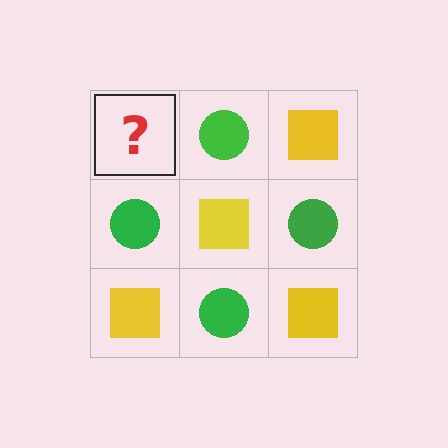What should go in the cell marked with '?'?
The missing cell should contain a yellow square.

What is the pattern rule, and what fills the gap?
The rule is that it alternates yellow square and green circle in a checkerboard pattern. The gap should be filled with a yellow square.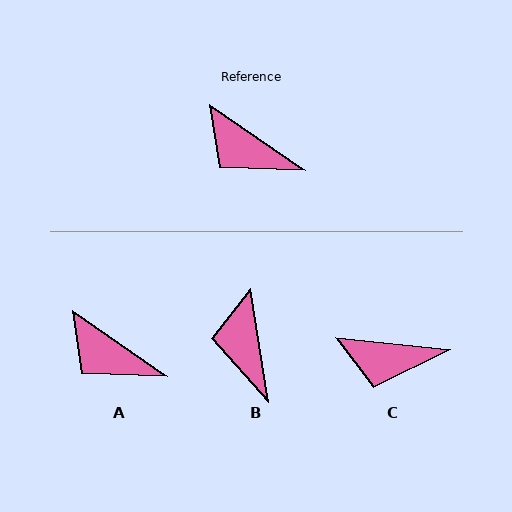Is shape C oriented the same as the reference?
No, it is off by about 29 degrees.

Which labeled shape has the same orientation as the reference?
A.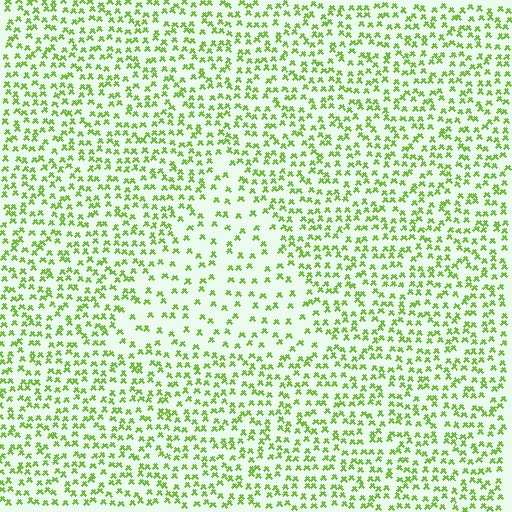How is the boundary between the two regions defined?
The boundary is defined by a change in element density (approximately 2.0x ratio). All elements are the same color, size, and shape.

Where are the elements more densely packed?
The elements are more densely packed outside the triangle boundary.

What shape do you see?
I see a triangle.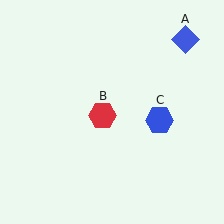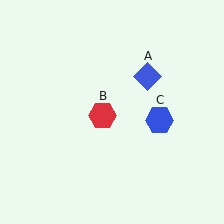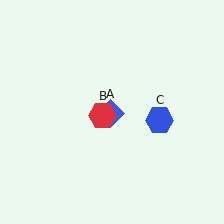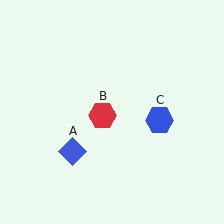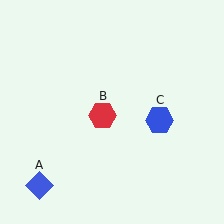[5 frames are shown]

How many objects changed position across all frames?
1 object changed position: blue diamond (object A).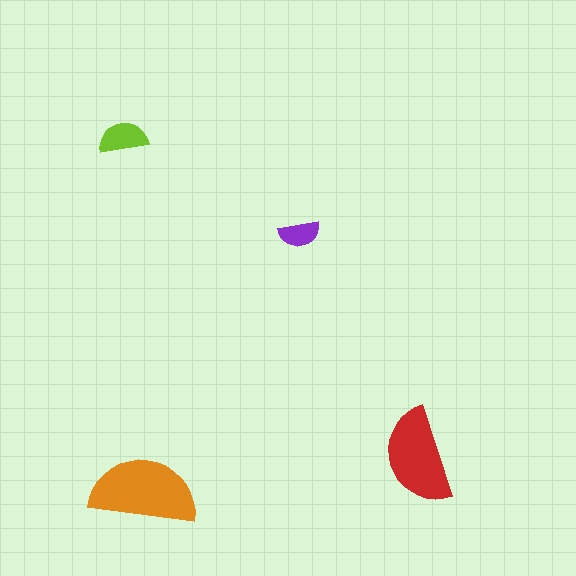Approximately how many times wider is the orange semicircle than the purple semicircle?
About 2.5 times wider.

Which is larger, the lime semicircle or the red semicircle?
The red one.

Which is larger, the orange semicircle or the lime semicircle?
The orange one.